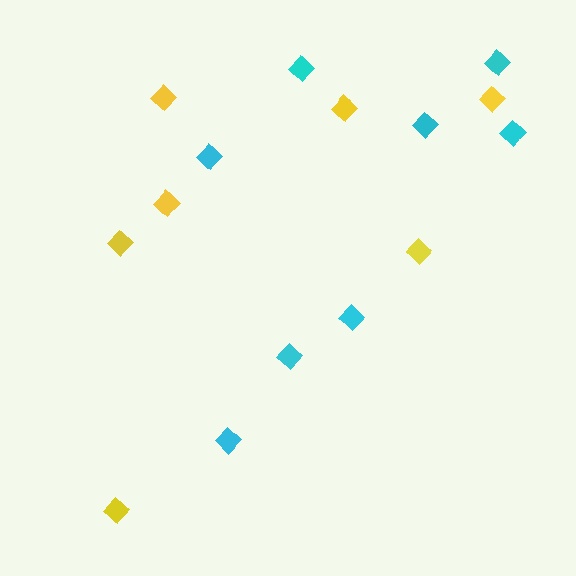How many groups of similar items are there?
There are 2 groups: one group of yellow diamonds (7) and one group of cyan diamonds (8).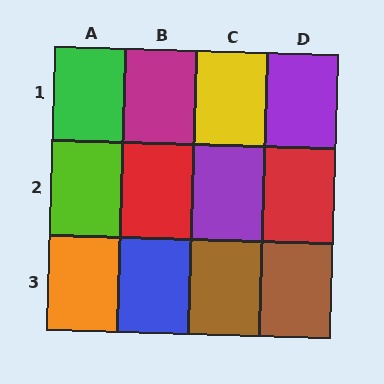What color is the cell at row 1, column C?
Yellow.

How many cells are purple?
2 cells are purple.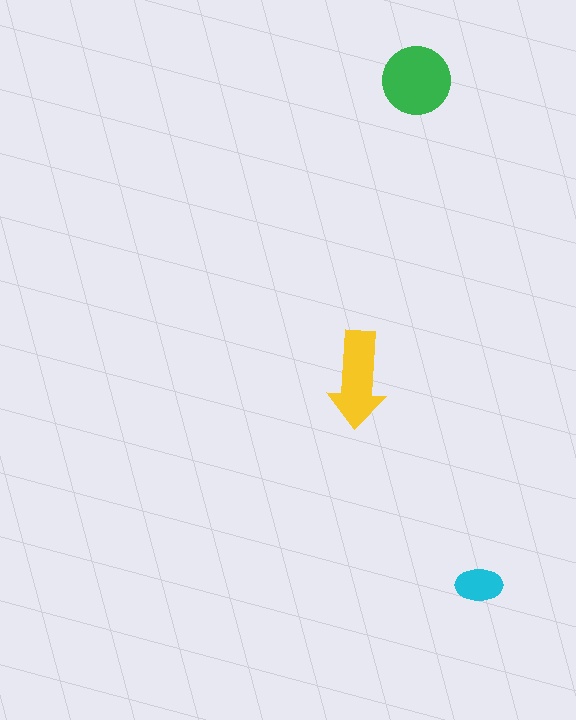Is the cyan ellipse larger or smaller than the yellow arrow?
Smaller.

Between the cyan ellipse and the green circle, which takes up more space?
The green circle.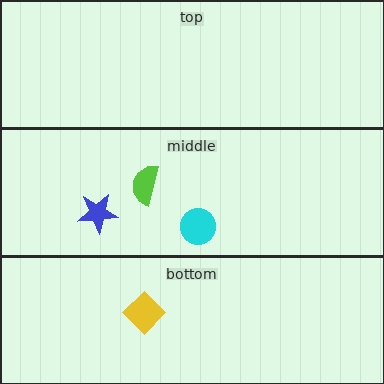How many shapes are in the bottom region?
1.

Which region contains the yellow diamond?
The bottom region.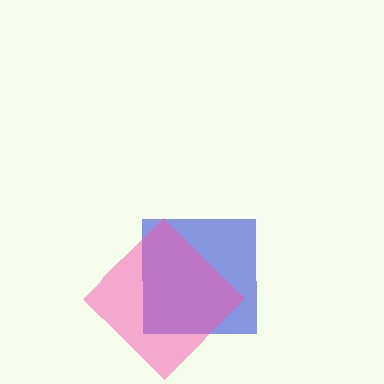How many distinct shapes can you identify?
There are 2 distinct shapes: a blue square, a pink diamond.